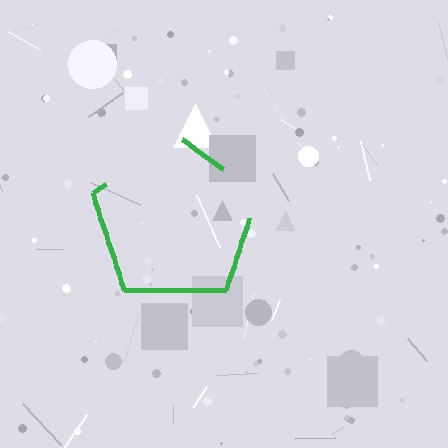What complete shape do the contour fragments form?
The contour fragments form a pentagon.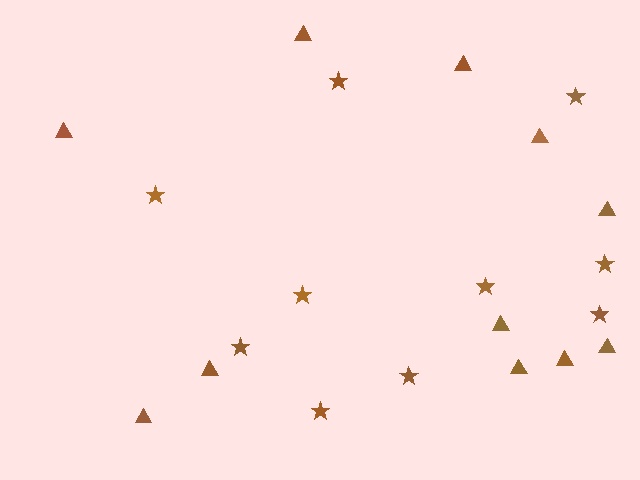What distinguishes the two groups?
There are 2 groups: one group of stars (10) and one group of triangles (11).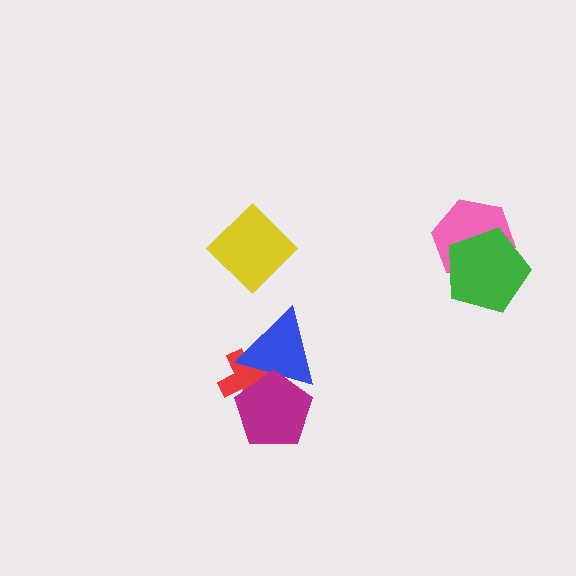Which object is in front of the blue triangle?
The magenta pentagon is in front of the blue triangle.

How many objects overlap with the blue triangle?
2 objects overlap with the blue triangle.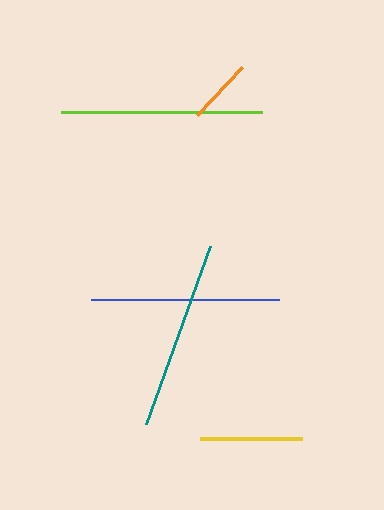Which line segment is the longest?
The lime line is the longest at approximately 201 pixels.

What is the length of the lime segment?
The lime segment is approximately 201 pixels long.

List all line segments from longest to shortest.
From longest to shortest: lime, teal, blue, yellow, orange.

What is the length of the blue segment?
The blue segment is approximately 189 pixels long.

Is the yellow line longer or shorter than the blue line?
The blue line is longer than the yellow line.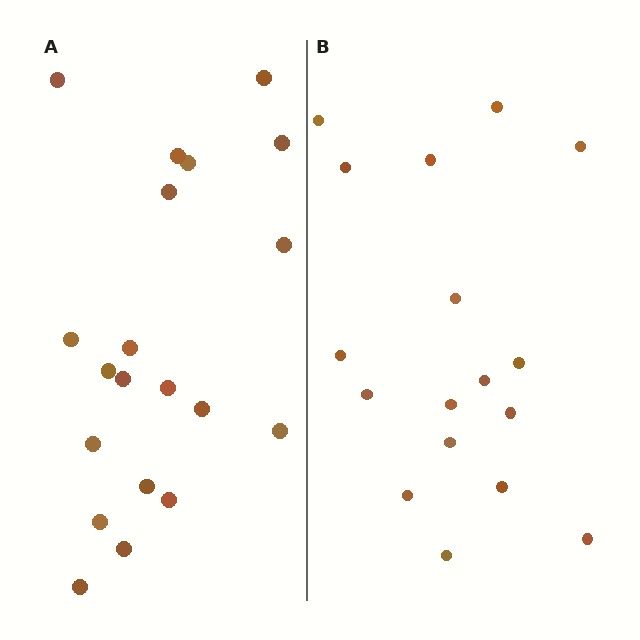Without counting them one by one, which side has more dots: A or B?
Region A (the left region) has more dots.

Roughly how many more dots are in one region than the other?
Region A has just a few more — roughly 2 or 3 more dots than region B.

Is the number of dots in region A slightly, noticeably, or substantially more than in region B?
Region A has only slightly more — the two regions are fairly close. The ratio is roughly 1.2 to 1.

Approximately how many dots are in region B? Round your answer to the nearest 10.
About 20 dots. (The exact count is 17, which rounds to 20.)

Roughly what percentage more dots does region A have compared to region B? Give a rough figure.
About 20% more.